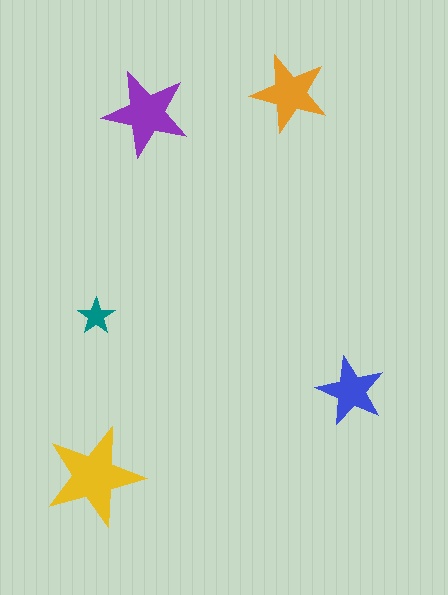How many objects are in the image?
There are 5 objects in the image.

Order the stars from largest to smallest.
the yellow one, the purple one, the orange one, the blue one, the teal one.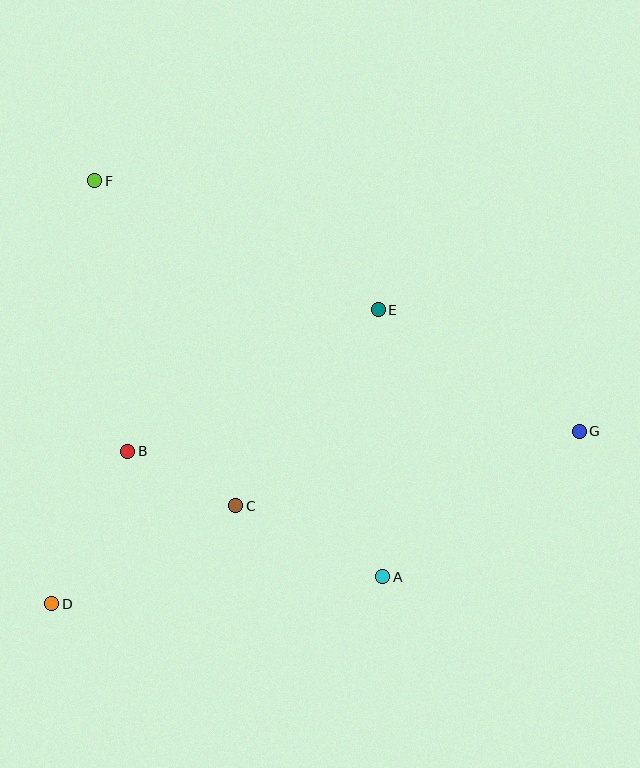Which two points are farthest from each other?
Points D and G are farthest from each other.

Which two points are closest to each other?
Points B and C are closest to each other.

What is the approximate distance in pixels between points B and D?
The distance between B and D is approximately 170 pixels.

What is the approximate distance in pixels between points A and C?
The distance between A and C is approximately 163 pixels.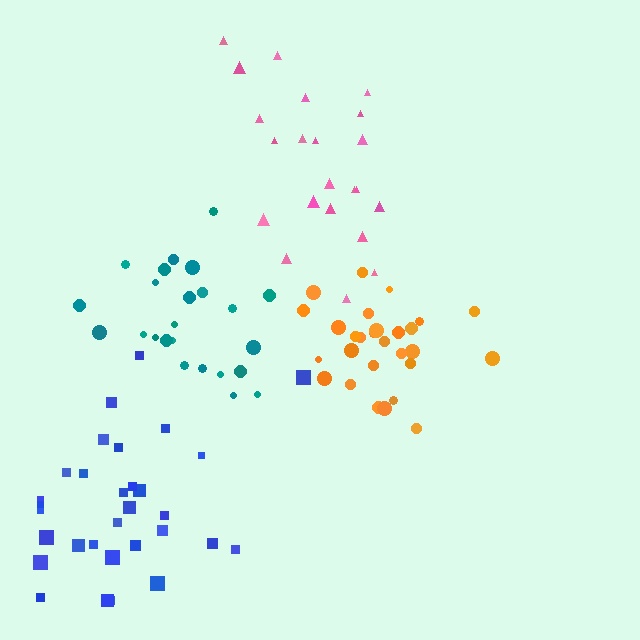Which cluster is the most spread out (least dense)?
Pink.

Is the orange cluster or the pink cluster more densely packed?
Orange.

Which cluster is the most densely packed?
Orange.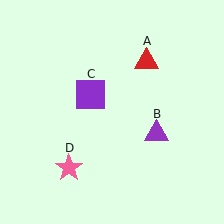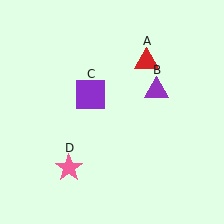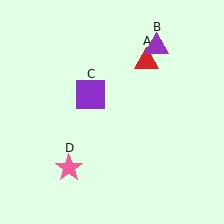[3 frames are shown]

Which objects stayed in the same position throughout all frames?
Red triangle (object A) and purple square (object C) and pink star (object D) remained stationary.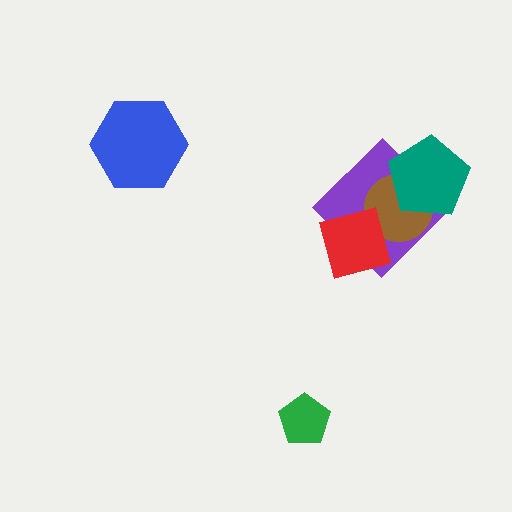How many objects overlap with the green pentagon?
0 objects overlap with the green pentagon.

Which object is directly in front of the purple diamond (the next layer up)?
The brown circle is directly in front of the purple diamond.